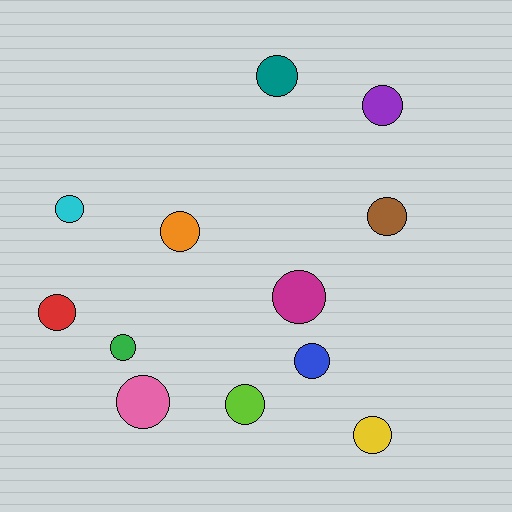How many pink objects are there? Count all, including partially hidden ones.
There is 1 pink object.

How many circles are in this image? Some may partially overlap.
There are 12 circles.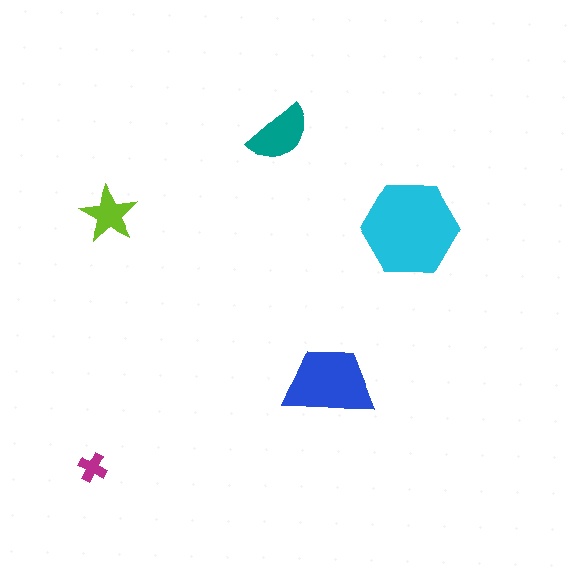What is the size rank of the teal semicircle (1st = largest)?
3rd.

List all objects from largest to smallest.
The cyan hexagon, the blue trapezoid, the teal semicircle, the lime star, the magenta cross.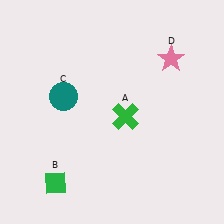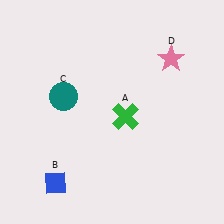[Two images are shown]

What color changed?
The diamond (B) changed from green in Image 1 to blue in Image 2.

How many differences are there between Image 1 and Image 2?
There is 1 difference between the two images.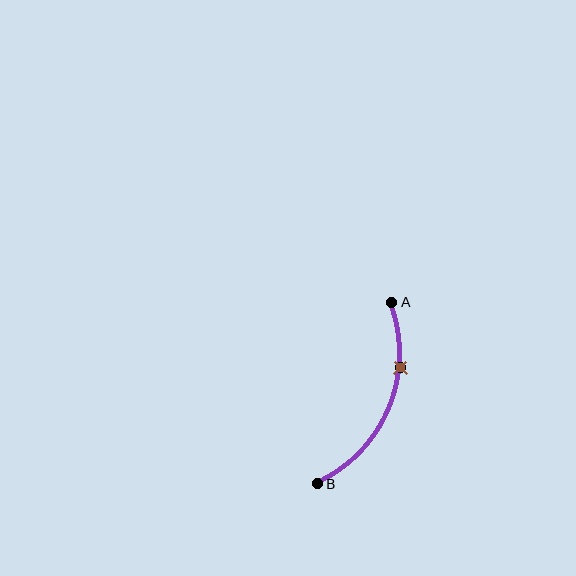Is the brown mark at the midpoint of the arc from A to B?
No. The brown mark lies on the arc but is closer to endpoint A. The arc midpoint would be at the point on the curve equidistant along the arc from both A and B.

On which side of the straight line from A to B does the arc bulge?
The arc bulges to the right of the straight line connecting A and B.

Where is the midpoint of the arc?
The arc midpoint is the point on the curve farthest from the straight line joining A and B. It sits to the right of that line.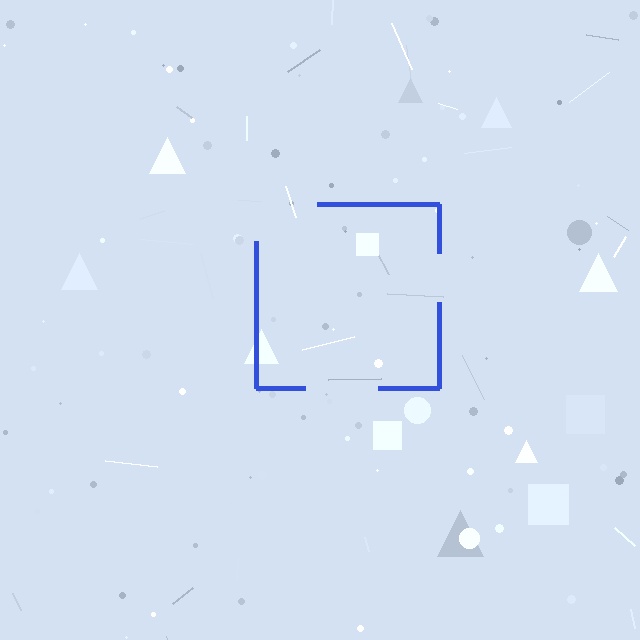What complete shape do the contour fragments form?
The contour fragments form a square.